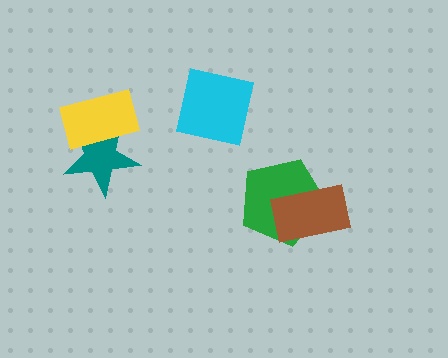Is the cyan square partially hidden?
No, no other shape covers it.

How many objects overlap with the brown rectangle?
1 object overlaps with the brown rectangle.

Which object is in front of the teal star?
The yellow rectangle is in front of the teal star.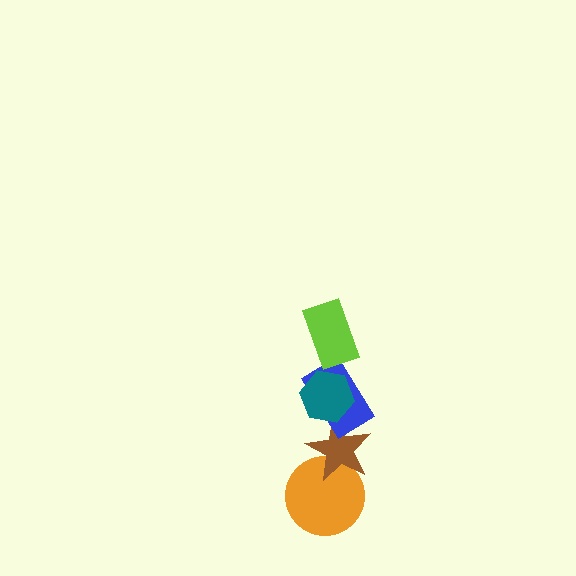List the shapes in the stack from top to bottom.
From top to bottom: the lime rectangle, the teal hexagon, the blue rectangle, the brown star, the orange circle.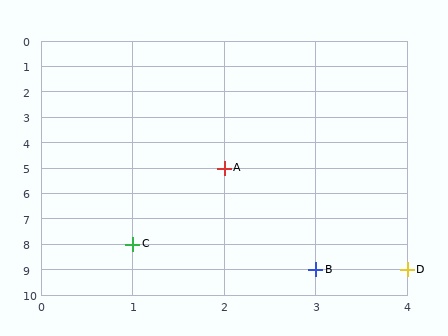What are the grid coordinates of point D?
Point D is at grid coordinates (4, 9).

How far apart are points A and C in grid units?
Points A and C are 1 column and 3 rows apart (about 3.2 grid units diagonally).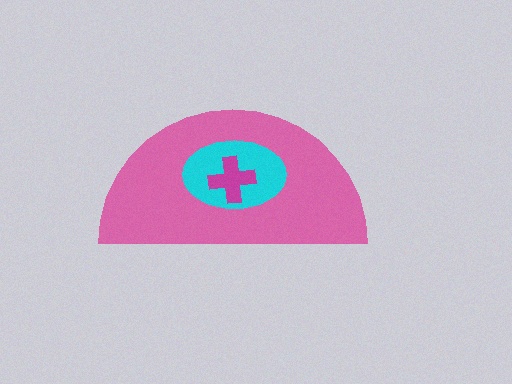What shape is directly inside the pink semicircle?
The cyan ellipse.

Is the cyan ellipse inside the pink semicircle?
Yes.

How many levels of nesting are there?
3.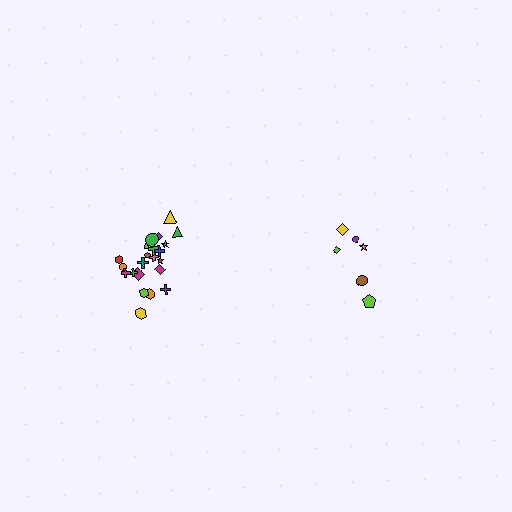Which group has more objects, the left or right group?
The left group.